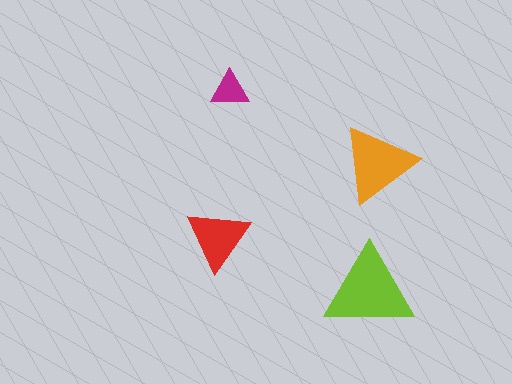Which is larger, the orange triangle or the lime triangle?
The lime one.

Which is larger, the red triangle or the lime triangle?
The lime one.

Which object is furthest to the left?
The red triangle is leftmost.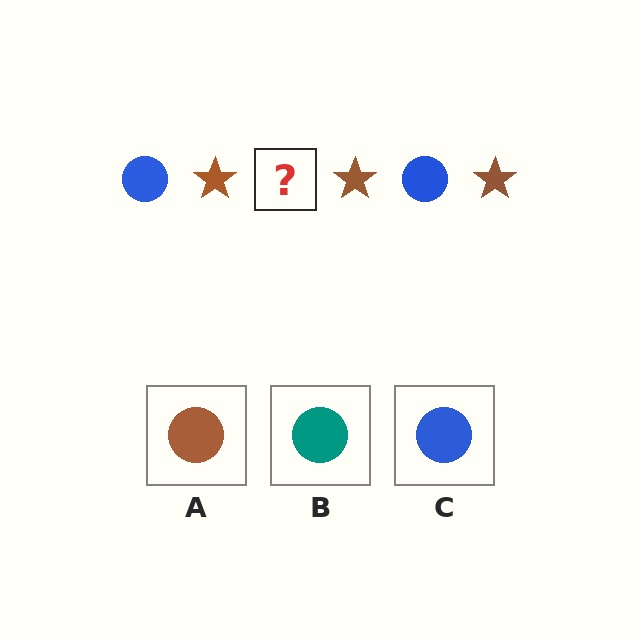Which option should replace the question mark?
Option C.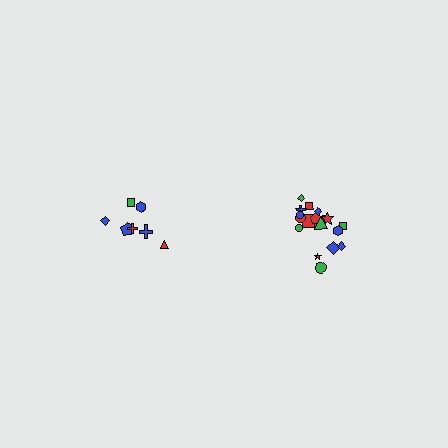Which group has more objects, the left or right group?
The right group.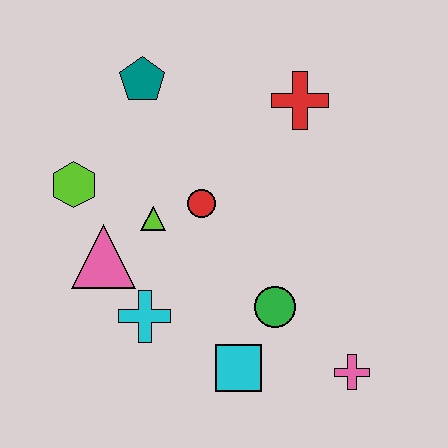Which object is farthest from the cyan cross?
The red cross is farthest from the cyan cross.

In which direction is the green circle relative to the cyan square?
The green circle is above the cyan square.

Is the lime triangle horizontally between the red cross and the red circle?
No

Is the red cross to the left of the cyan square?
No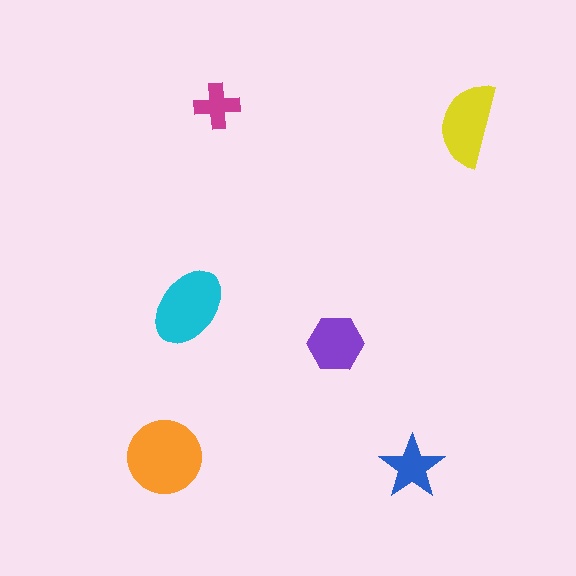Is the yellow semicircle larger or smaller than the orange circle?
Smaller.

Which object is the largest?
The orange circle.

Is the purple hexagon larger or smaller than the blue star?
Larger.